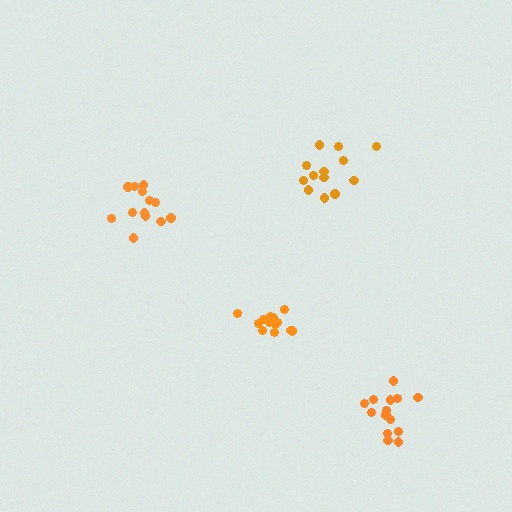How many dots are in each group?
Group 1: 13 dots, Group 2: 13 dots, Group 3: 14 dots, Group 4: 13 dots (53 total).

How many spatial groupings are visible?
There are 4 spatial groupings.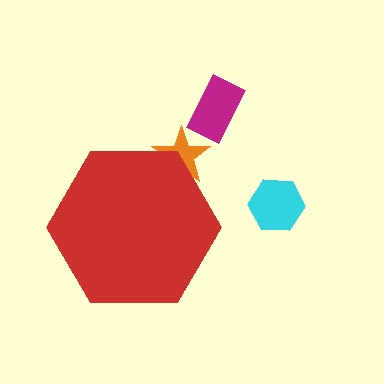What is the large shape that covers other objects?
A red hexagon.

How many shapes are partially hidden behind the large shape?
1 shape is partially hidden.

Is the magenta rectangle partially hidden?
No, the magenta rectangle is fully visible.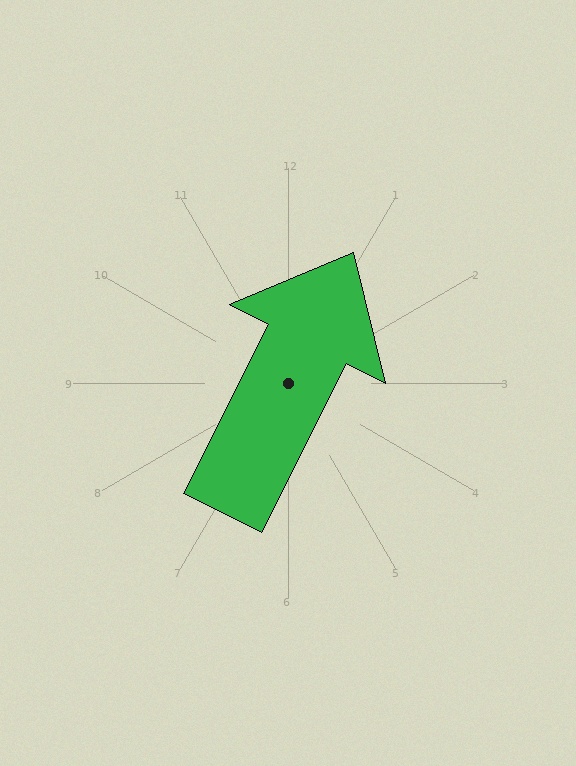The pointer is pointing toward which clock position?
Roughly 1 o'clock.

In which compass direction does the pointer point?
Northeast.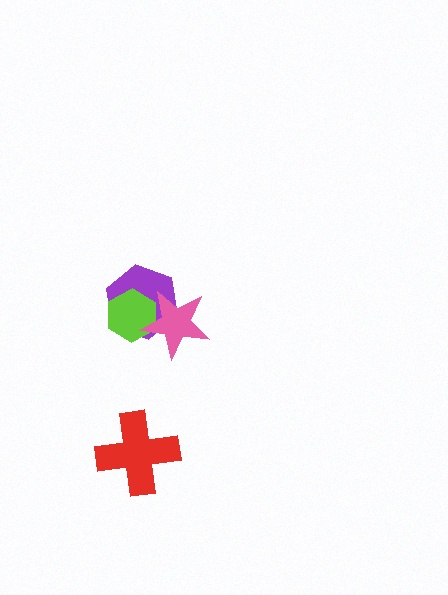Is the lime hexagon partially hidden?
Yes, it is partially covered by another shape.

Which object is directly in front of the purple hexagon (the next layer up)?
The lime hexagon is directly in front of the purple hexagon.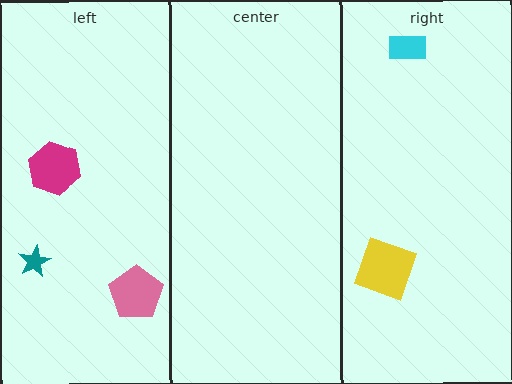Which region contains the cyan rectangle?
The right region.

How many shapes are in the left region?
3.